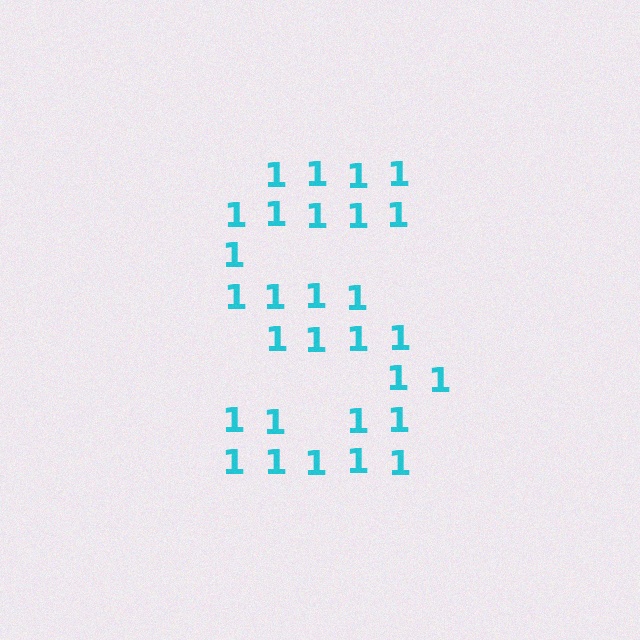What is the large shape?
The large shape is the letter S.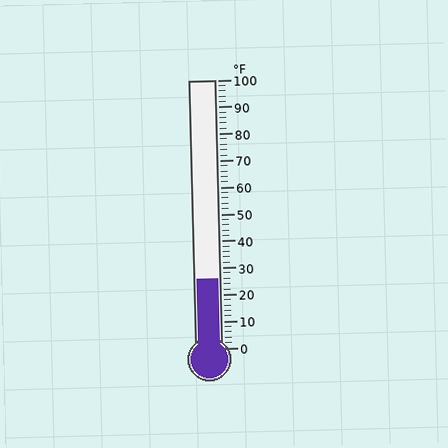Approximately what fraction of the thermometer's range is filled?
The thermometer is filled to approximately 25% of its range.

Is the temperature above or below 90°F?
The temperature is below 90°F.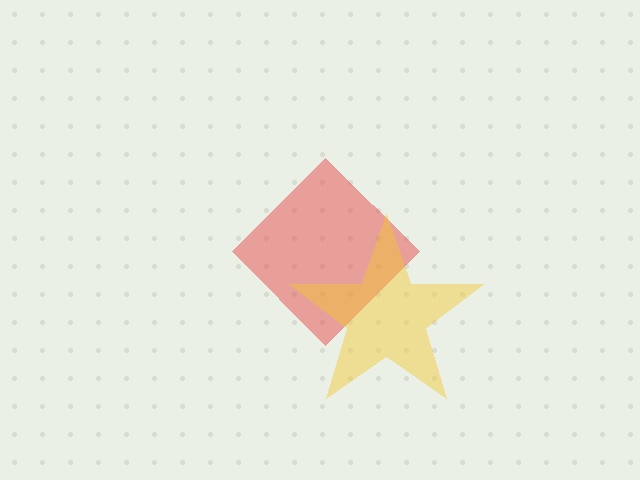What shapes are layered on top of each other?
The layered shapes are: a red diamond, a yellow star.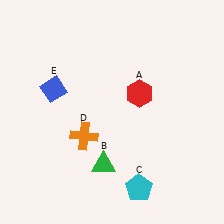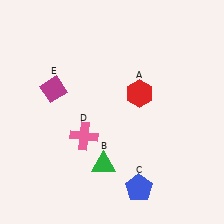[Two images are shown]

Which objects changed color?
C changed from cyan to blue. D changed from orange to pink. E changed from blue to magenta.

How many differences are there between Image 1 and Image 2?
There are 3 differences between the two images.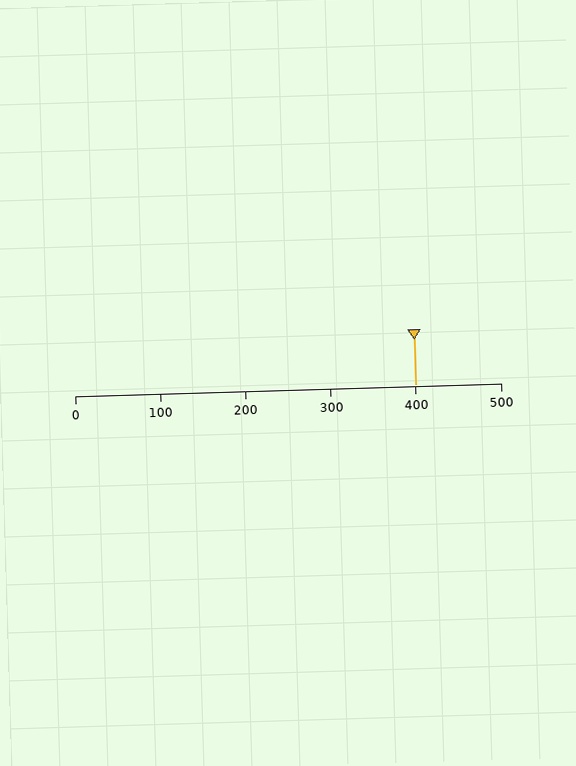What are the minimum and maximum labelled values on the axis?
The axis runs from 0 to 500.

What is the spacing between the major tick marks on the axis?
The major ticks are spaced 100 apart.